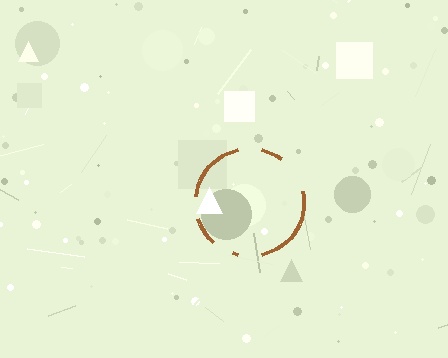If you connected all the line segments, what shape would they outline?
They would outline a circle.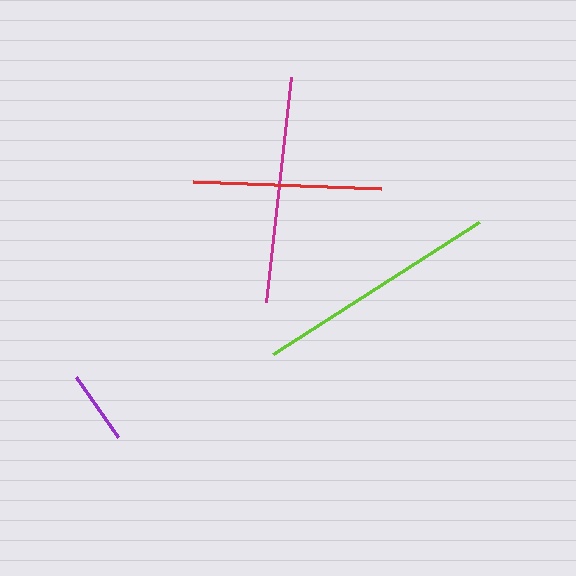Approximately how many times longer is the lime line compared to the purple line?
The lime line is approximately 3.4 times the length of the purple line.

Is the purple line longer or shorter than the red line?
The red line is longer than the purple line.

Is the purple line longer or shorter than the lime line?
The lime line is longer than the purple line.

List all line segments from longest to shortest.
From longest to shortest: lime, magenta, red, purple.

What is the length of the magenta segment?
The magenta segment is approximately 226 pixels long.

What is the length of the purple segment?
The purple segment is approximately 72 pixels long.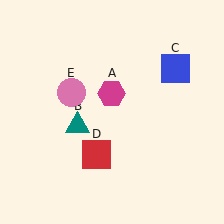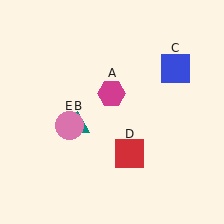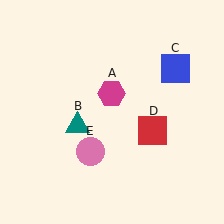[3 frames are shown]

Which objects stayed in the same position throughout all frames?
Magenta hexagon (object A) and teal triangle (object B) and blue square (object C) remained stationary.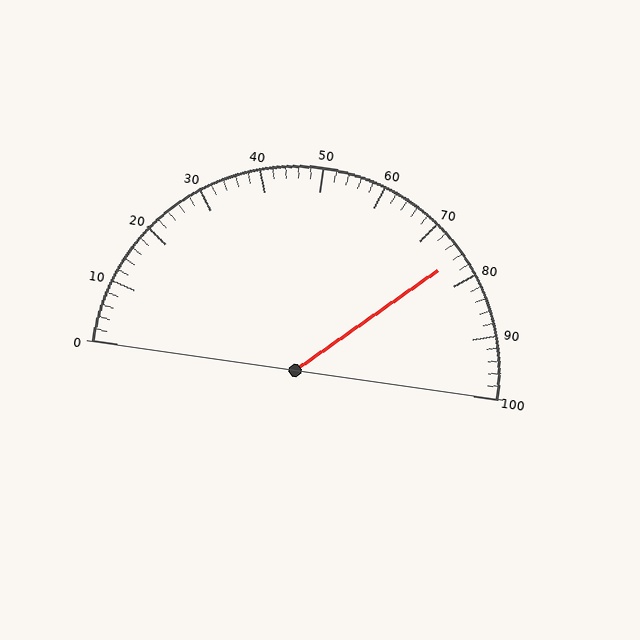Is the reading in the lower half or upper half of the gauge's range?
The reading is in the upper half of the range (0 to 100).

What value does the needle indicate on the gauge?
The needle indicates approximately 76.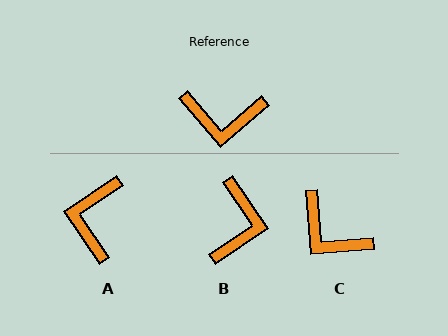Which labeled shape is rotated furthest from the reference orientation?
A, about 97 degrees away.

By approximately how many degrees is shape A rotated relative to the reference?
Approximately 97 degrees clockwise.